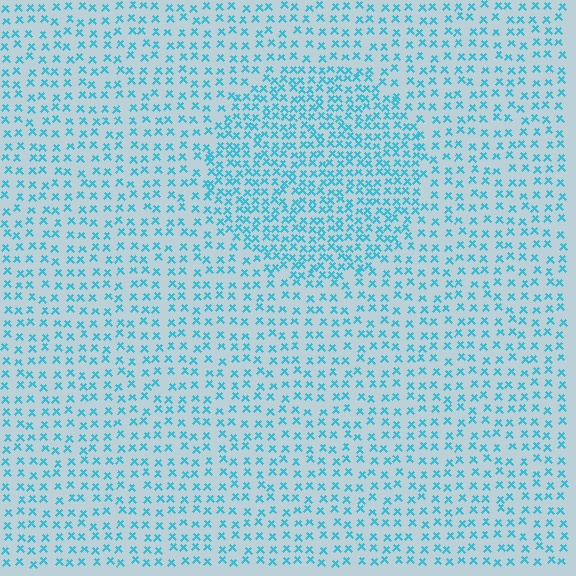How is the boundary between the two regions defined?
The boundary is defined by a change in element density (approximately 1.8x ratio). All elements are the same color, size, and shape.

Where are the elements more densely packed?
The elements are more densely packed inside the circle boundary.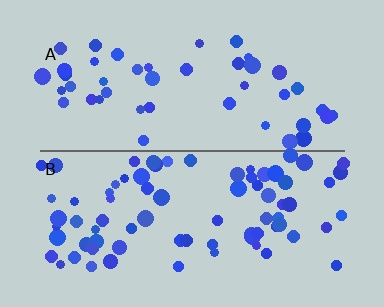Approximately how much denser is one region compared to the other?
Approximately 1.7× — region B over region A.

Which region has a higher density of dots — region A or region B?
B (the bottom).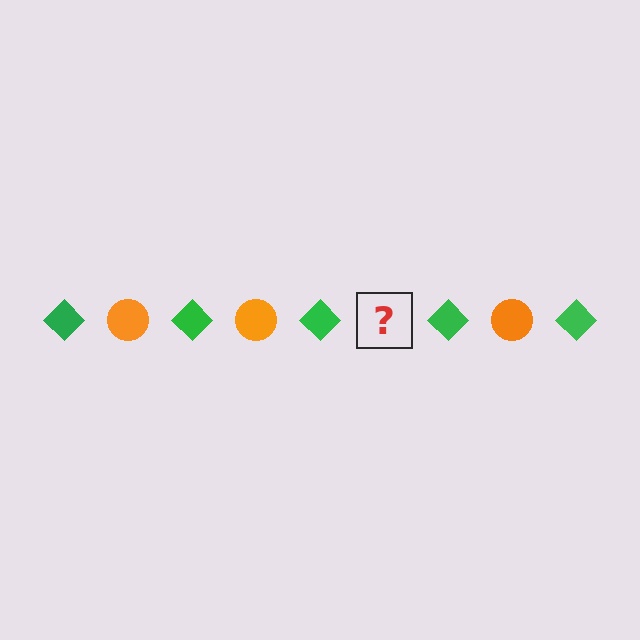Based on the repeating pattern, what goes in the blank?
The blank should be an orange circle.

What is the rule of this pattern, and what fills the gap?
The rule is that the pattern alternates between green diamond and orange circle. The gap should be filled with an orange circle.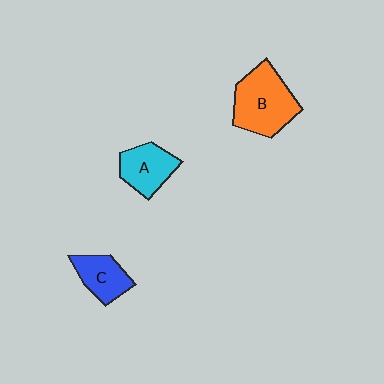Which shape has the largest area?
Shape B (orange).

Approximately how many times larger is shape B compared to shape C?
Approximately 1.8 times.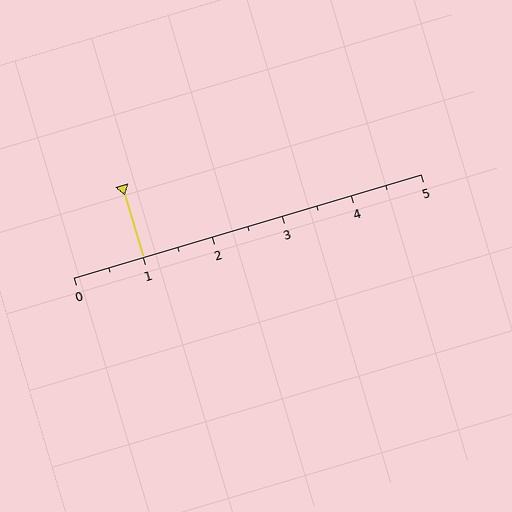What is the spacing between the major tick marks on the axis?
The major ticks are spaced 1 apart.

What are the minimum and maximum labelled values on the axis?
The axis runs from 0 to 5.